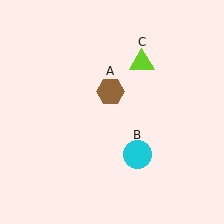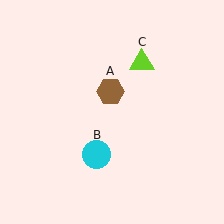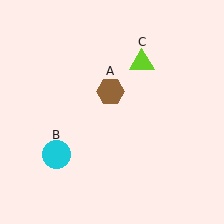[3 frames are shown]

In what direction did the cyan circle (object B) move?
The cyan circle (object B) moved left.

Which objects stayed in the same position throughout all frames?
Brown hexagon (object A) and lime triangle (object C) remained stationary.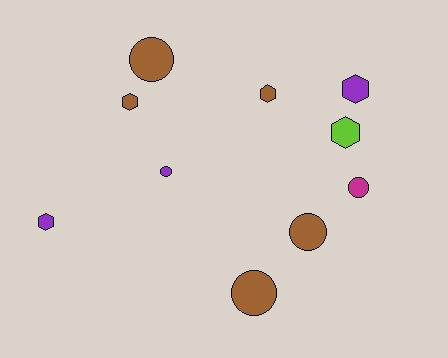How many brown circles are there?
There are 3 brown circles.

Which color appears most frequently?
Brown, with 5 objects.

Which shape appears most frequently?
Circle, with 5 objects.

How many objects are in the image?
There are 10 objects.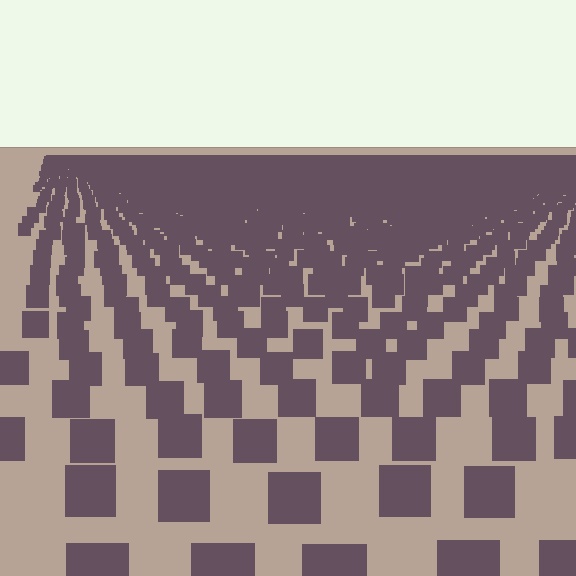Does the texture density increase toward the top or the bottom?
Density increases toward the top.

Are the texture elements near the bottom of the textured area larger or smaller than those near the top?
Larger. Near the bottom, elements are closer to the viewer and appear at a bigger on-screen size.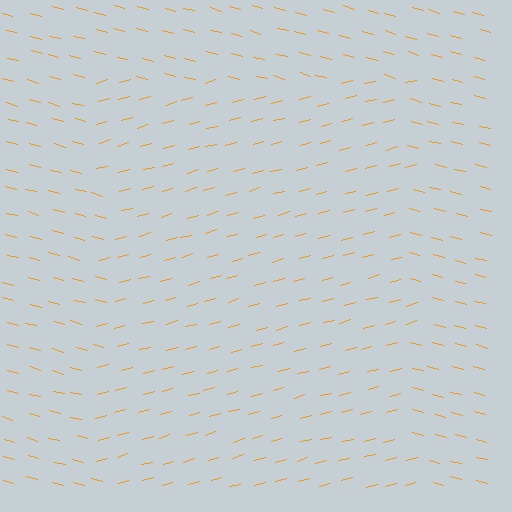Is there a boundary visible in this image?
Yes, there is a texture boundary formed by a change in line orientation.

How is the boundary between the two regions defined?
The boundary is defined purely by a change in line orientation (approximately 31 degrees difference). All lines are the same color and thickness.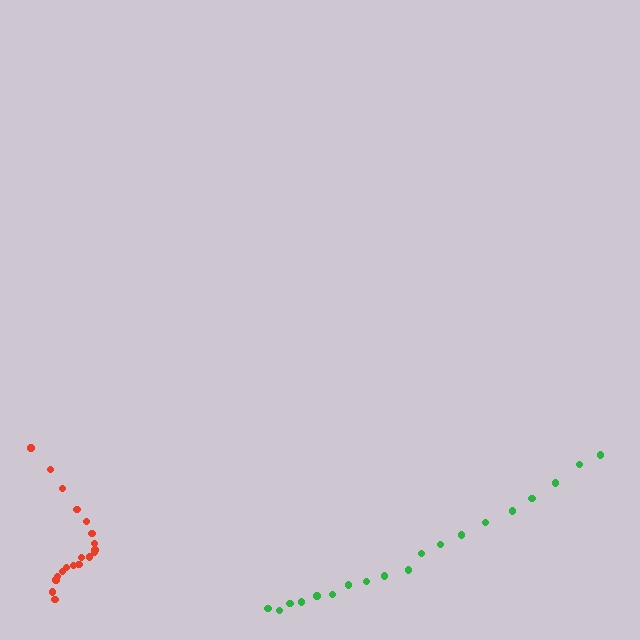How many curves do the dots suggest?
There are 2 distinct paths.